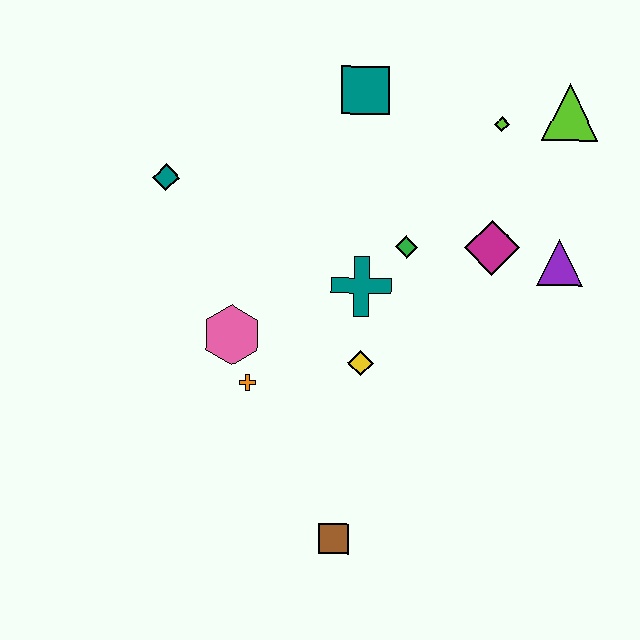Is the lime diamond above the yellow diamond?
Yes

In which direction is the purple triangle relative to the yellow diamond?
The purple triangle is to the right of the yellow diamond.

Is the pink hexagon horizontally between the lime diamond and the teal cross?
No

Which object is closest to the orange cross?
The pink hexagon is closest to the orange cross.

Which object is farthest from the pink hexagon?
The lime triangle is farthest from the pink hexagon.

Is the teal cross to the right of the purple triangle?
No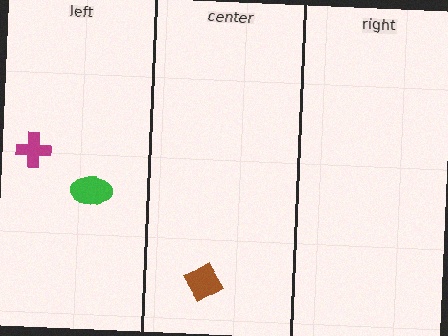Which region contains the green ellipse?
The left region.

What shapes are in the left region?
The green ellipse, the magenta cross.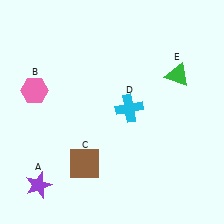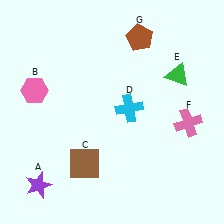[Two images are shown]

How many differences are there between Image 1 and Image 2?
There are 2 differences between the two images.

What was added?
A pink cross (F), a brown pentagon (G) were added in Image 2.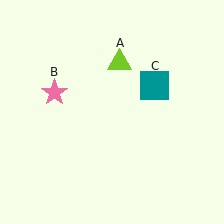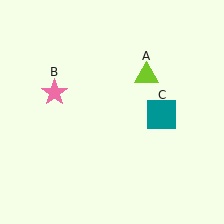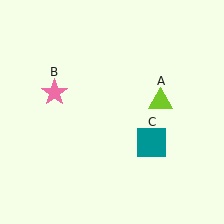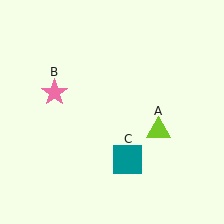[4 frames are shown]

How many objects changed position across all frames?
2 objects changed position: lime triangle (object A), teal square (object C).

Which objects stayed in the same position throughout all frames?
Pink star (object B) remained stationary.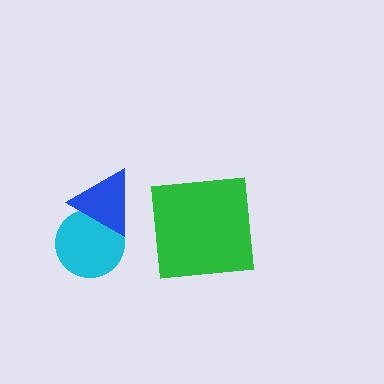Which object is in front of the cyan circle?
The blue triangle is in front of the cyan circle.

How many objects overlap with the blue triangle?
1 object overlaps with the blue triangle.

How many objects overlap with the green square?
0 objects overlap with the green square.